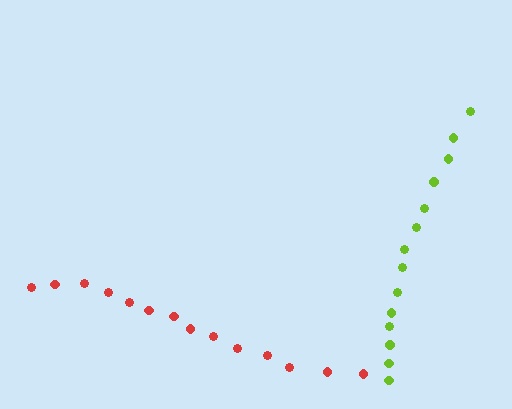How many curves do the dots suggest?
There are 2 distinct paths.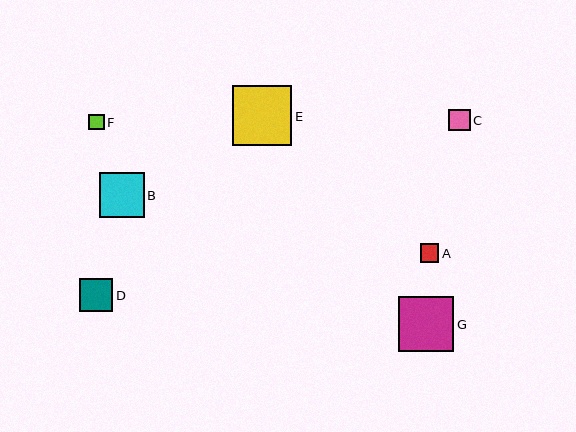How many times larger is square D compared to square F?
Square D is approximately 2.1 times the size of square F.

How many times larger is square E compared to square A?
Square E is approximately 3.3 times the size of square A.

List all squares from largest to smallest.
From largest to smallest: E, G, B, D, C, A, F.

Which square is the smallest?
Square F is the smallest with a size of approximately 16 pixels.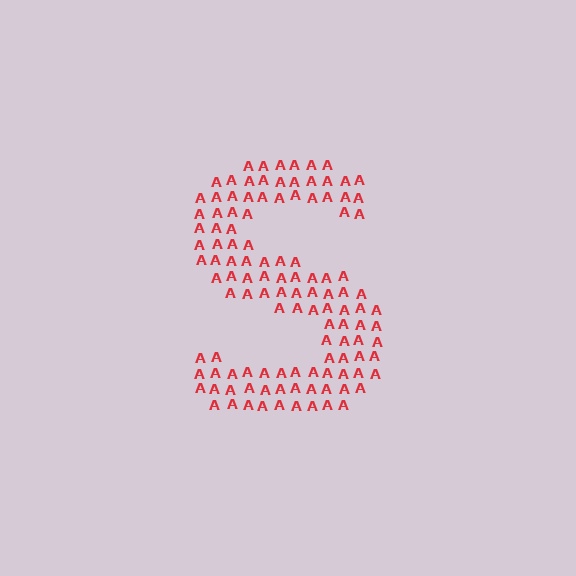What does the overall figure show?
The overall figure shows the letter S.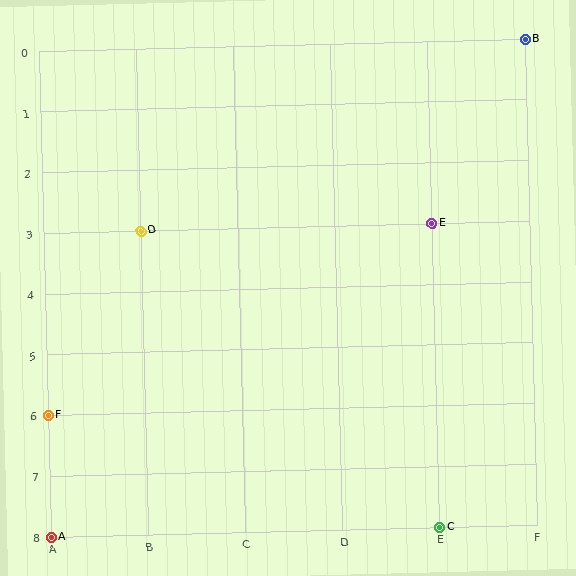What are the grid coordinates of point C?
Point C is at grid coordinates (E, 8).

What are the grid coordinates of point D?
Point D is at grid coordinates (B, 3).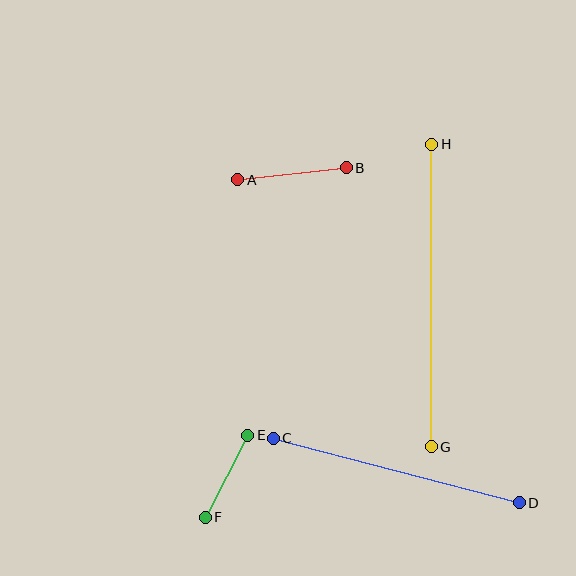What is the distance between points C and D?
The distance is approximately 254 pixels.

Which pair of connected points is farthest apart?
Points G and H are farthest apart.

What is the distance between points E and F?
The distance is approximately 92 pixels.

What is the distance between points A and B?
The distance is approximately 109 pixels.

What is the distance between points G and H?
The distance is approximately 302 pixels.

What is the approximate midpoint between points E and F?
The midpoint is at approximately (226, 476) pixels.